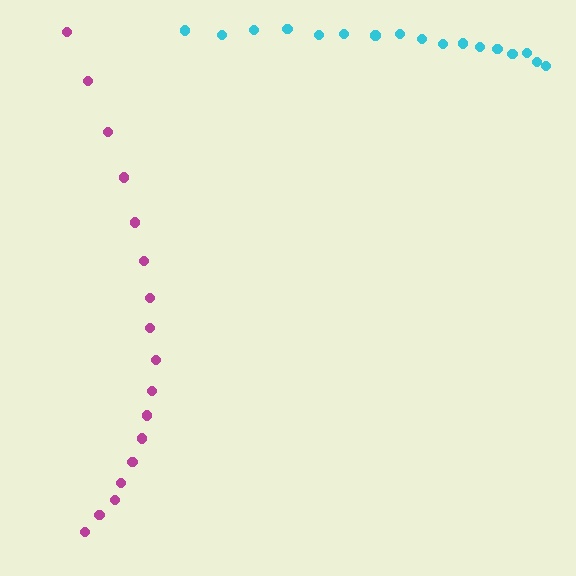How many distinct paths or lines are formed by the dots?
There are 2 distinct paths.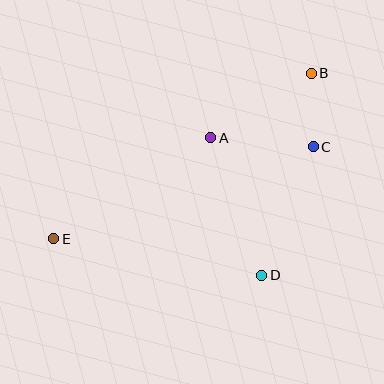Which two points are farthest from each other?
Points B and E are farthest from each other.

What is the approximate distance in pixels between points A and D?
The distance between A and D is approximately 147 pixels.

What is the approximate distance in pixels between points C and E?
The distance between C and E is approximately 275 pixels.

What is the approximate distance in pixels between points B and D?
The distance between B and D is approximately 208 pixels.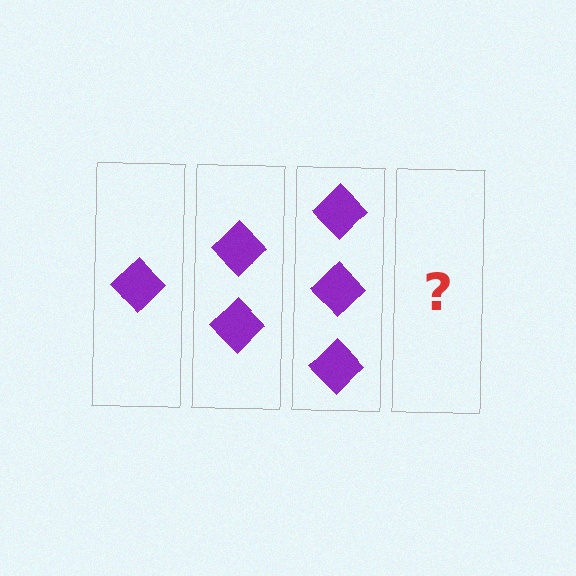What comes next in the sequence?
The next element should be 4 diamonds.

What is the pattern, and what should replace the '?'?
The pattern is that each step adds one more diamond. The '?' should be 4 diamonds.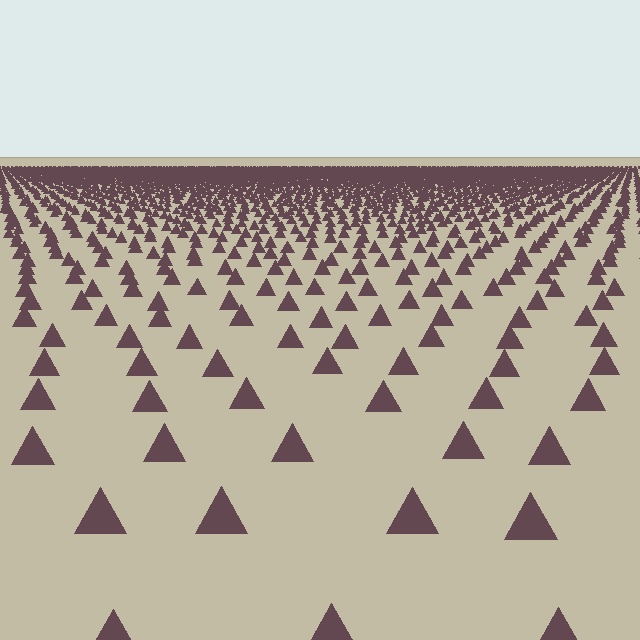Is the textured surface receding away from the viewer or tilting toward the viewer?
The surface is receding away from the viewer. Texture elements get smaller and denser toward the top.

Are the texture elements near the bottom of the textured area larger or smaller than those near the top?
Larger. Near the bottom, elements are closer to the viewer and appear at a bigger on-screen size.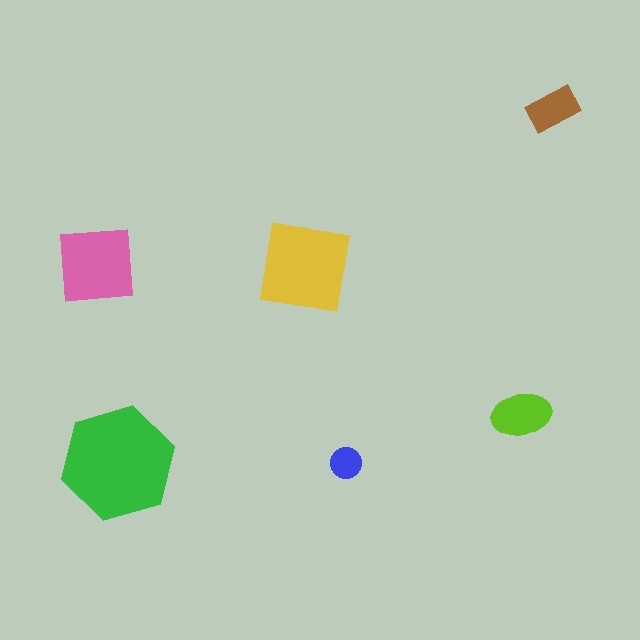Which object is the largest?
The green hexagon.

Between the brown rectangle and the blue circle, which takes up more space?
The brown rectangle.